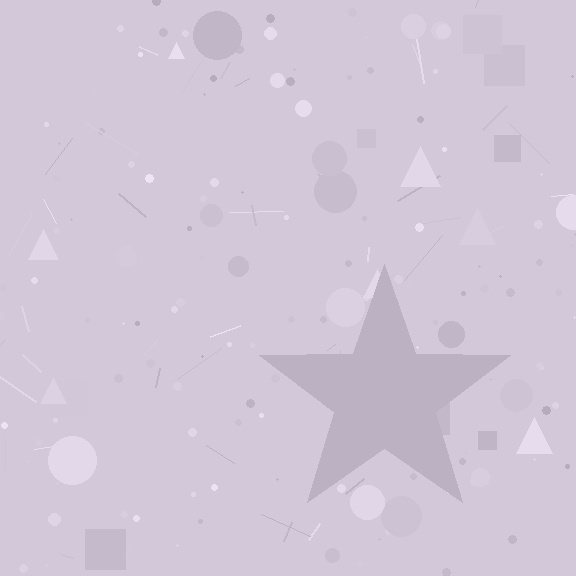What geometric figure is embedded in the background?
A star is embedded in the background.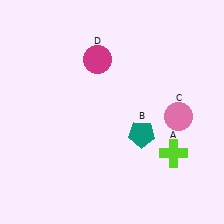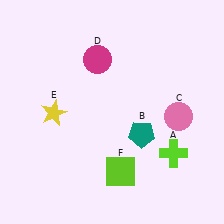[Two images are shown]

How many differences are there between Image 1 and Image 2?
There are 2 differences between the two images.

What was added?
A yellow star (E), a lime square (F) were added in Image 2.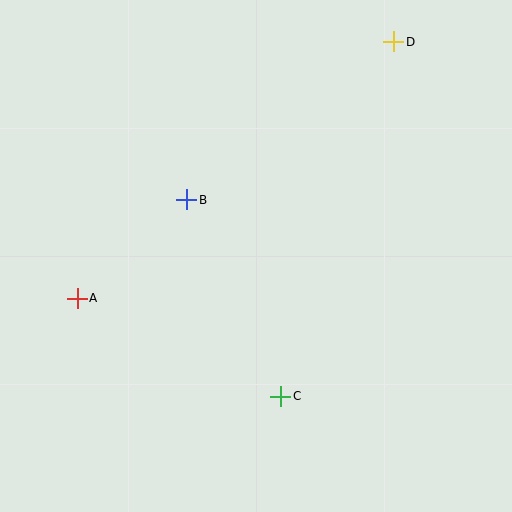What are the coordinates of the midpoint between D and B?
The midpoint between D and B is at (290, 121).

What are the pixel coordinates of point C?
Point C is at (281, 396).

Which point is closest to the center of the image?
Point B at (187, 200) is closest to the center.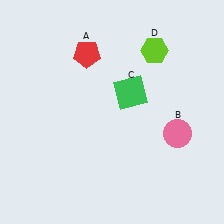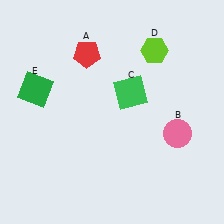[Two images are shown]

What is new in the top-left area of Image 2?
A green square (E) was added in the top-left area of Image 2.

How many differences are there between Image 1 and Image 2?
There is 1 difference between the two images.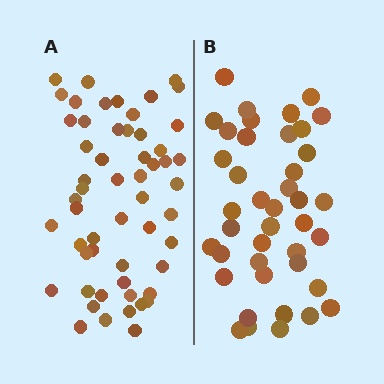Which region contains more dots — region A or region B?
Region A (the left region) has more dots.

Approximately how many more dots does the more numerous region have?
Region A has approximately 15 more dots than region B.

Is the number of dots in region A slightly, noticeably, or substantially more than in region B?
Region A has noticeably more, but not dramatically so. The ratio is roughly 1.3 to 1.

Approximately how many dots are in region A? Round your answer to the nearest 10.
About 60 dots. (The exact count is 55, which rounds to 60.)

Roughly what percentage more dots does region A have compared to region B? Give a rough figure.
About 35% more.